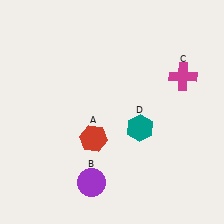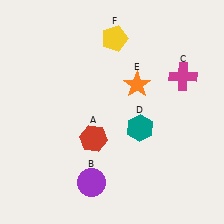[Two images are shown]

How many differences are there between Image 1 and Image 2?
There are 2 differences between the two images.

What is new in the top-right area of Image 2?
A yellow pentagon (F) was added in the top-right area of Image 2.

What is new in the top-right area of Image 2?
An orange star (E) was added in the top-right area of Image 2.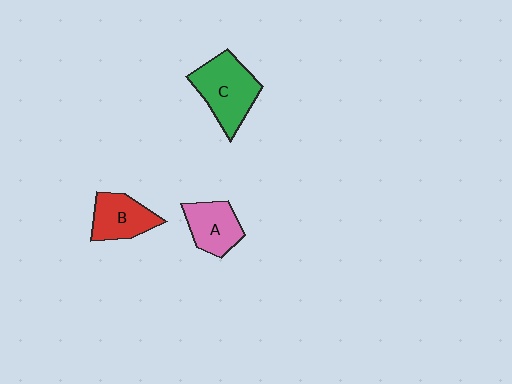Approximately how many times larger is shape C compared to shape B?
Approximately 1.4 times.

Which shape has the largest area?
Shape C (green).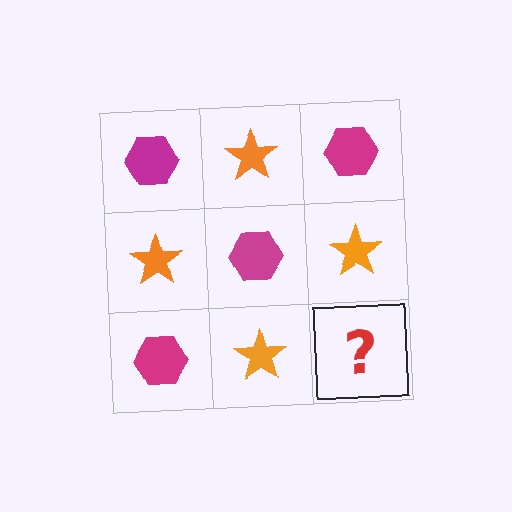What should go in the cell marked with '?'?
The missing cell should contain a magenta hexagon.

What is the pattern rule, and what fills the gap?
The rule is that it alternates magenta hexagon and orange star in a checkerboard pattern. The gap should be filled with a magenta hexagon.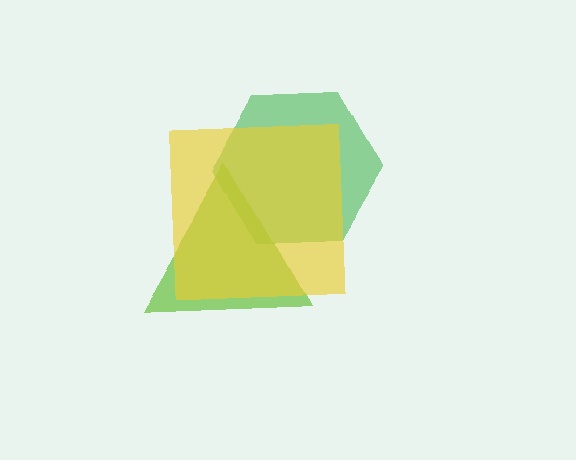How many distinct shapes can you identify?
There are 3 distinct shapes: a green hexagon, a lime triangle, a yellow square.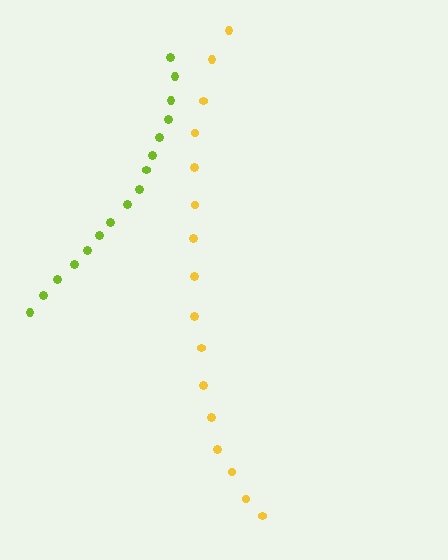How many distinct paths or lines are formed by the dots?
There are 2 distinct paths.